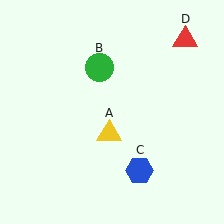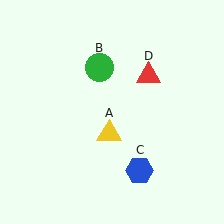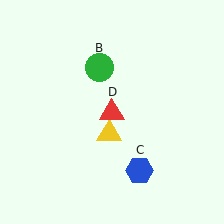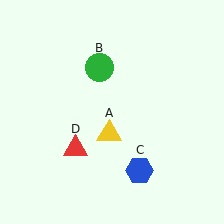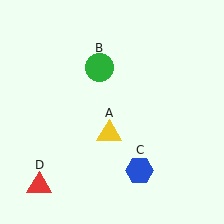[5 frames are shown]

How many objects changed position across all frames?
1 object changed position: red triangle (object D).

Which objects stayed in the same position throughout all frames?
Yellow triangle (object A) and green circle (object B) and blue hexagon (object C) remained stationary.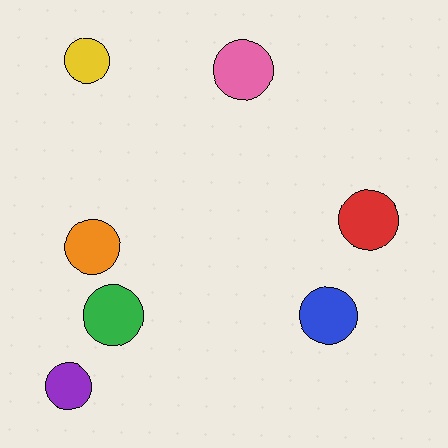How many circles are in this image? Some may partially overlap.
There are 7 circles.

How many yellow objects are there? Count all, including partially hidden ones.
There is 1 yellow object.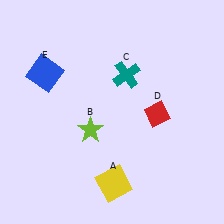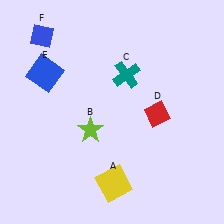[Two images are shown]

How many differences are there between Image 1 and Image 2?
There is 1 difference between the two images.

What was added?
A blue diamond (F) was added in Image 2.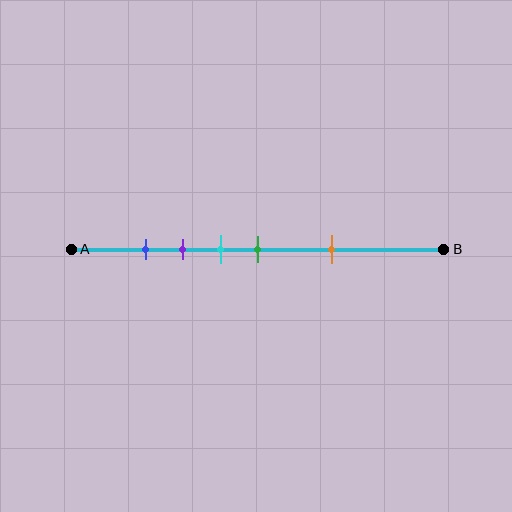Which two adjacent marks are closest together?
The blue and purple marks are the closest adjacent pair.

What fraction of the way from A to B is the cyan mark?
The cyan mark is approximately 40% (0.4) of the way from A to B.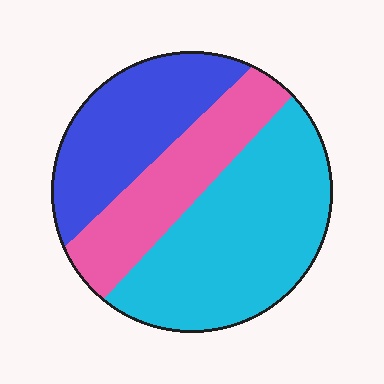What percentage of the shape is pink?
Pink takes up about one quarter (1/4) of the shape.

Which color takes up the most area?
Cyan, at roughly 45%.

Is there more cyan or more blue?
Cyan.